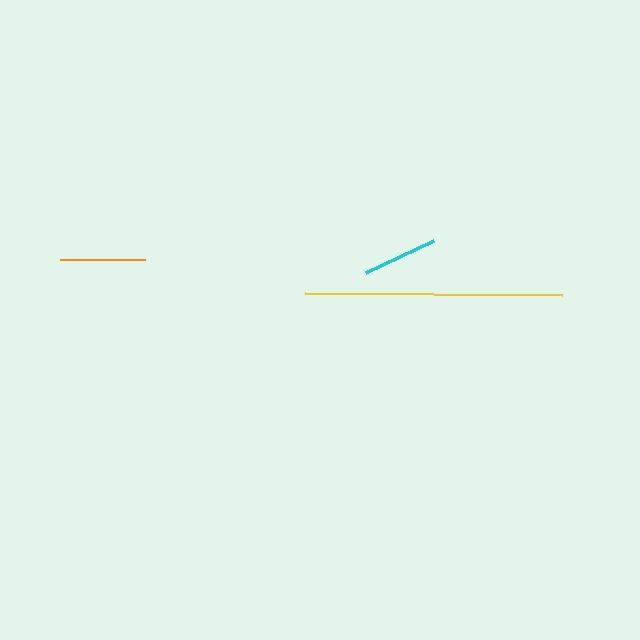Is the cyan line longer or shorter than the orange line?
The orange line is longer than the cyan line.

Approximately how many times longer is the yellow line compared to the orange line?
The yellow line is approximately 3.0 times the length of the orange line.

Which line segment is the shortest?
The cyan line is the shortest at approximately 75 pixels.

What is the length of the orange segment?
The orange segment is approximately 85 pixels long.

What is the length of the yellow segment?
The yellow segment is approximately 257 pixels long.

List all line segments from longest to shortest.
From longest to shortest: yellow, orange, cyan.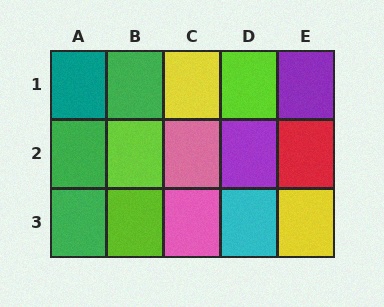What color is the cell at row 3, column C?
Pink.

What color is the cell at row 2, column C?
Pink.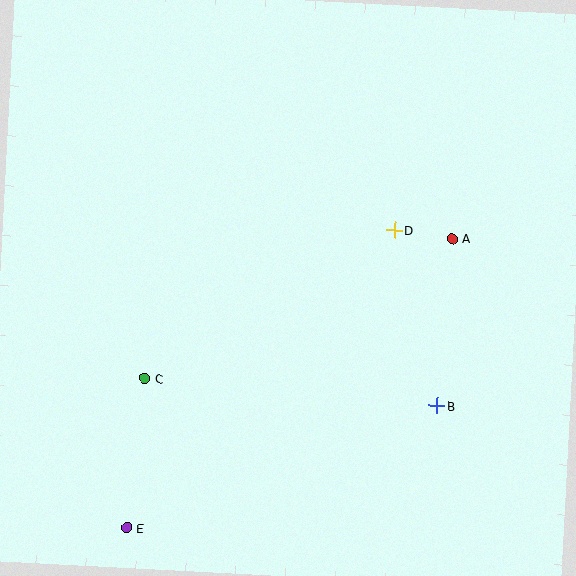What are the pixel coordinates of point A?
Point A is at (452, 239).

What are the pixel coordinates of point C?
Point C is at (145, 378).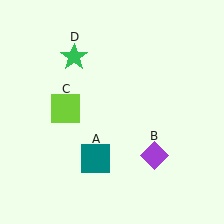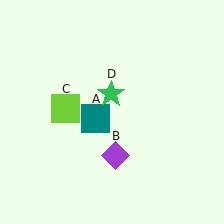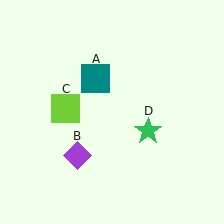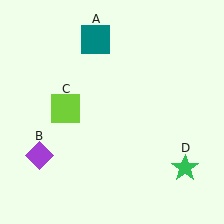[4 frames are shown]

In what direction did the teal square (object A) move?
The teal square (object A) moved up.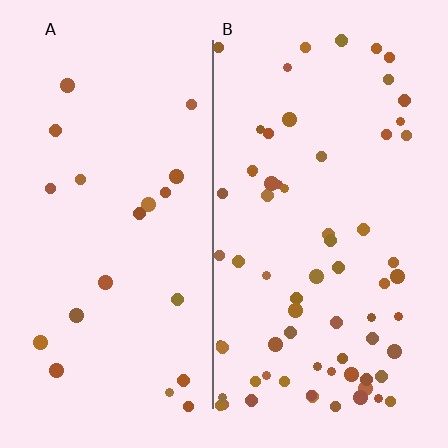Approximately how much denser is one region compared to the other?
Approximately 3.4× — region B over region A.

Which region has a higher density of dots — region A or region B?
B (the right).